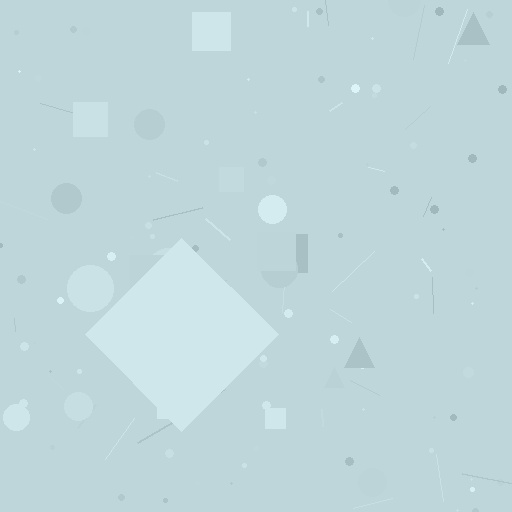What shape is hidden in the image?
A diamond is hidden in the image.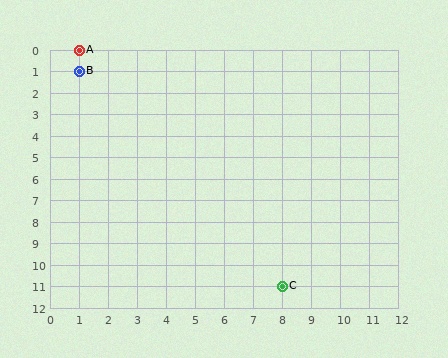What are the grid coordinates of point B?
Point B is at grid coordinates (1, 1).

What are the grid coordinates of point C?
Point C is at grid coordinates (8, 11).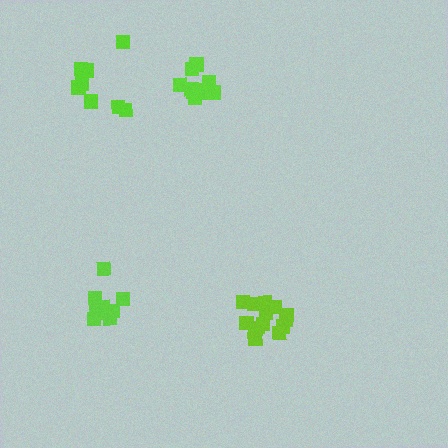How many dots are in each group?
Group 1: 9 dots, Group 2: 14 dots, Group 3: 10 dots, Group 4: 9 dots (42 total).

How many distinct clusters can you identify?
There are 4 distinct clusters.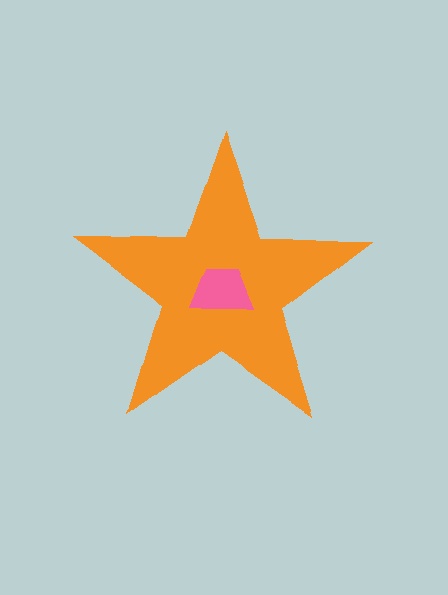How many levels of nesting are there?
2.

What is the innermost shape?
The pink trapezoid.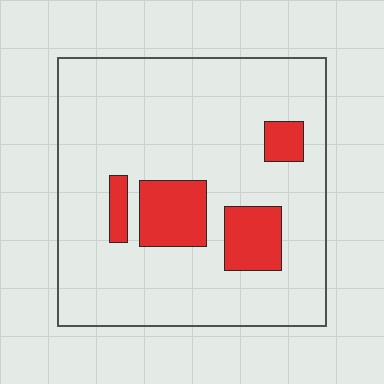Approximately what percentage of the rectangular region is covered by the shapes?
Approximately 15%.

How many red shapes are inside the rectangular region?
4.